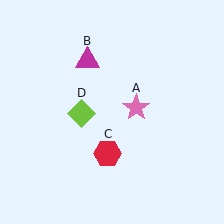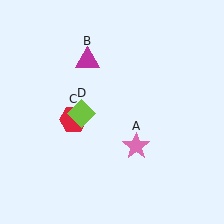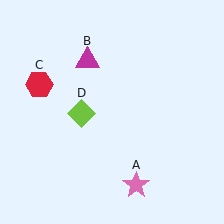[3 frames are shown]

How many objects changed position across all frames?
2 objects changed position: pink star (object A), red hexagon (object C).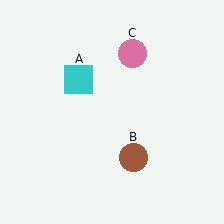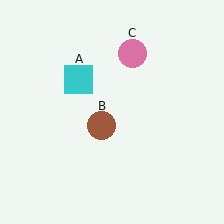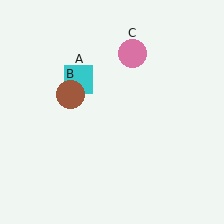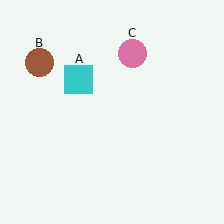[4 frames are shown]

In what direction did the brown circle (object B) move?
The brown circle (object B) moved up and to the left.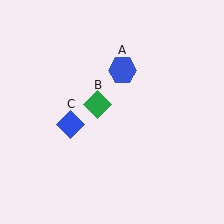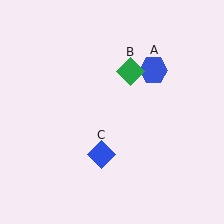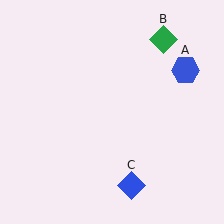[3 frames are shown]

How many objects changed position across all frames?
3 objects changed position: blue hexagon (object A), green diamond (object B), blue diamond (object C).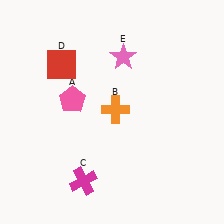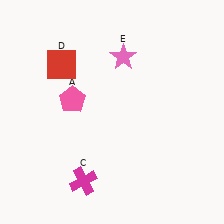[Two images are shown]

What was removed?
The orange cross (B) was removed in Image 2.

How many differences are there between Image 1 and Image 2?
There is 1 difference between the two images.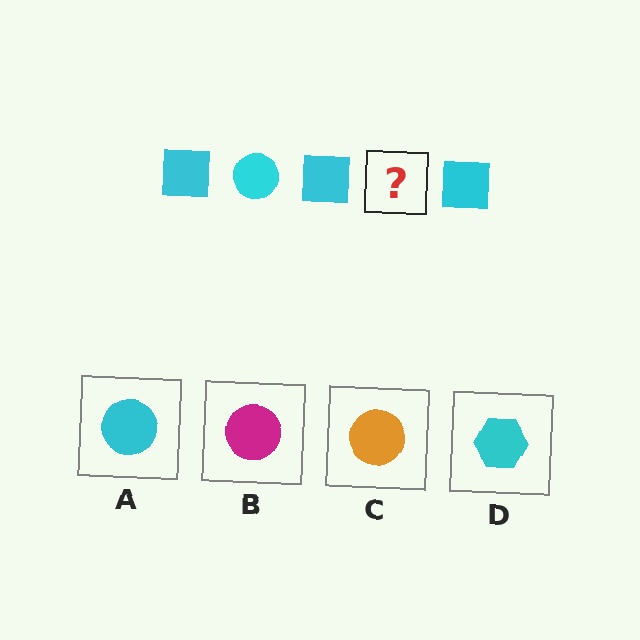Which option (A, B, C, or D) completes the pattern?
A.